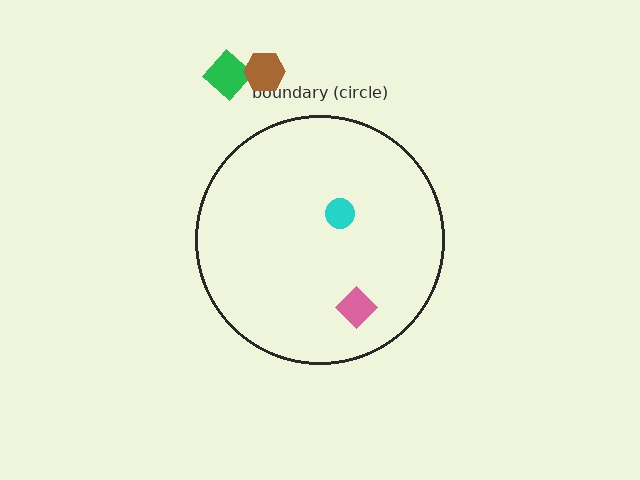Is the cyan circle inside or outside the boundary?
Inside.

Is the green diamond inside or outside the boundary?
Outside.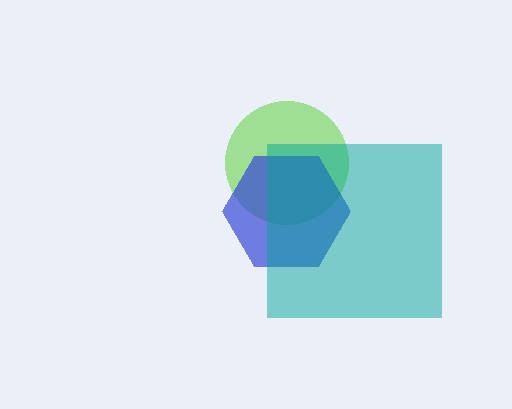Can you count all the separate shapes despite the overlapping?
Yes, there are 3 separate shapes.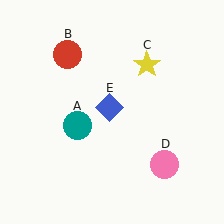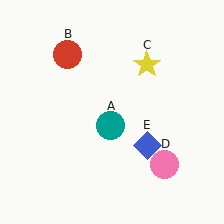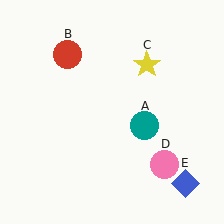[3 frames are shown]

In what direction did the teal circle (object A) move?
The teal circle (object A) moved right.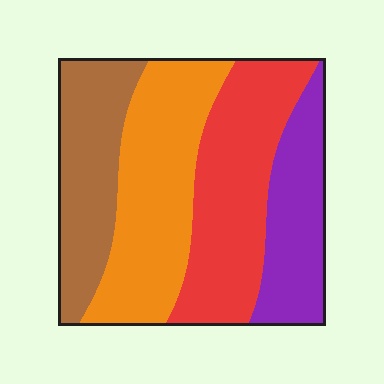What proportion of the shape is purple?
Purple covers about 20% of the shape.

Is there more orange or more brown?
Orange.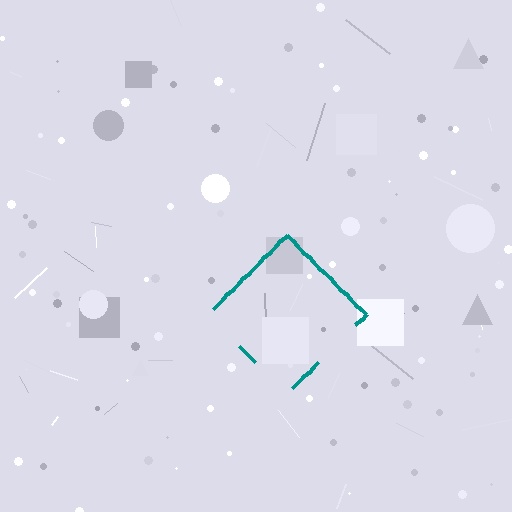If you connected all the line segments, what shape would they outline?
They would outline a diamond.